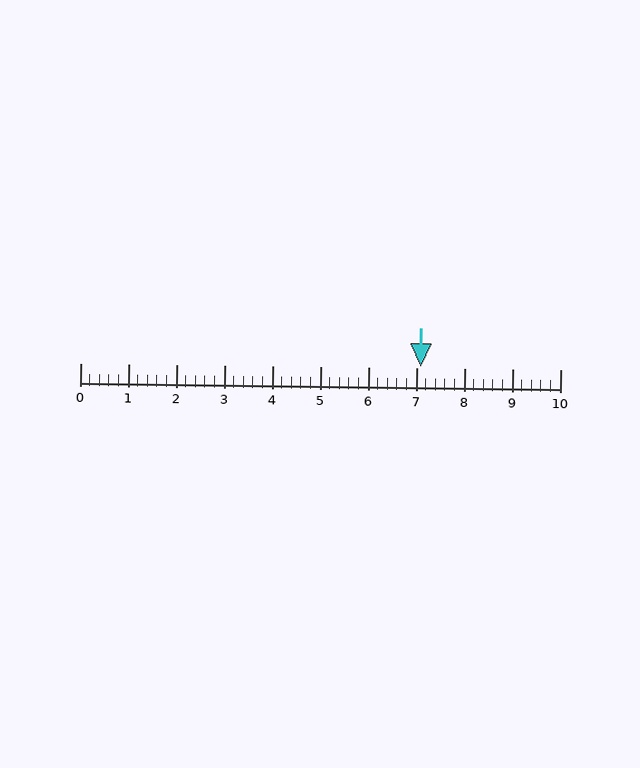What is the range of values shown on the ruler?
The ruler shows values from 0 to 10.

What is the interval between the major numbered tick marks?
The major tick marks are spaced 1 units apart.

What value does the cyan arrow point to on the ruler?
The cyan arrow points to approximately 7.1.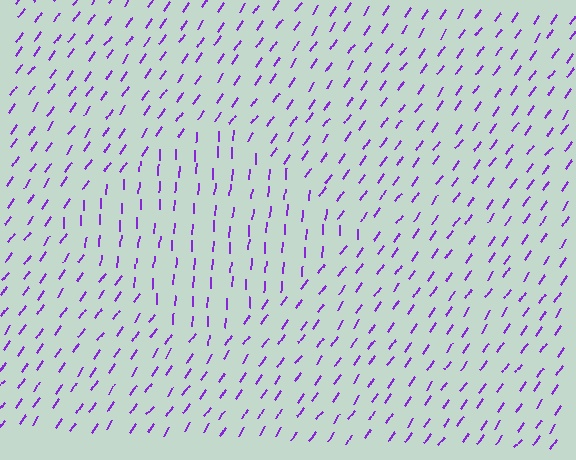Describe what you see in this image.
The image is filled with small purple line segments. A diamond region in the image has lines oriented differently from the surrounding lines, creating a visible texture boundary.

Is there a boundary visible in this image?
Yes, there is a texture boundary formed by a change in line orientation.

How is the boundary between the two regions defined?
The boundary is defined purely by a change in line orientation (approximately 31 degrees difference). All lines are the same color and thickness.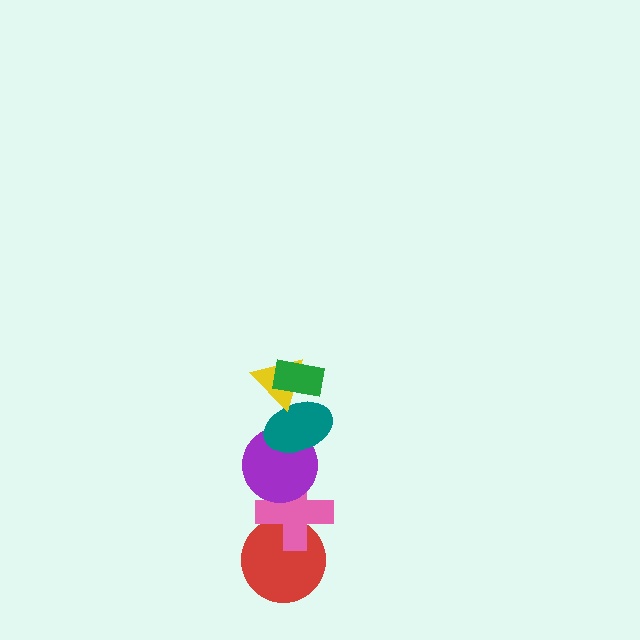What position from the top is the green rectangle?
The green rectangle is 1st from the top.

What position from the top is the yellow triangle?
The yellow triangle is 2nd from the top.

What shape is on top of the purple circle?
The teal ellipse is on top of the purple circle.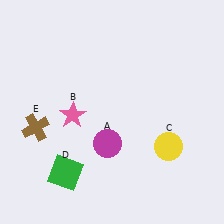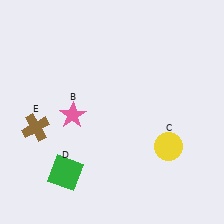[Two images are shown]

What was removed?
The magenta circle (A) was removed in Image 2.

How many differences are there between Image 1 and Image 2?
There is 1 difference between the two images.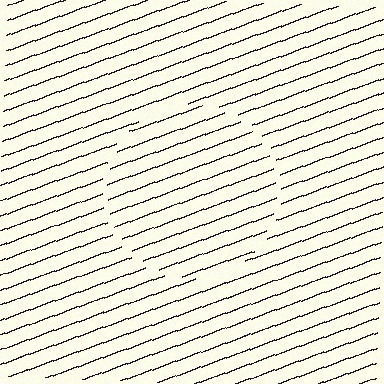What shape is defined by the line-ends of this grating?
An illusory circle. The interior of the shape contains the same grating, shifted by half a period — the contour is defined by the phase discontinuity where line-ends from the inner and outer gratings abut.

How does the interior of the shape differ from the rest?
The interior of the shape contains the same grating, shifted by half a period — the contour is defined by the phase discontinuity where line-ends from the inner and outer gratings abut.